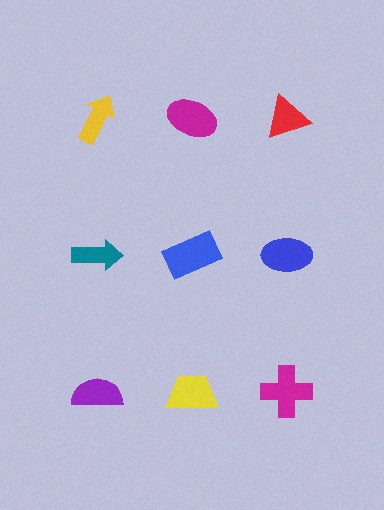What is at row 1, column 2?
A magenta ellipse.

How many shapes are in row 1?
3 shapes.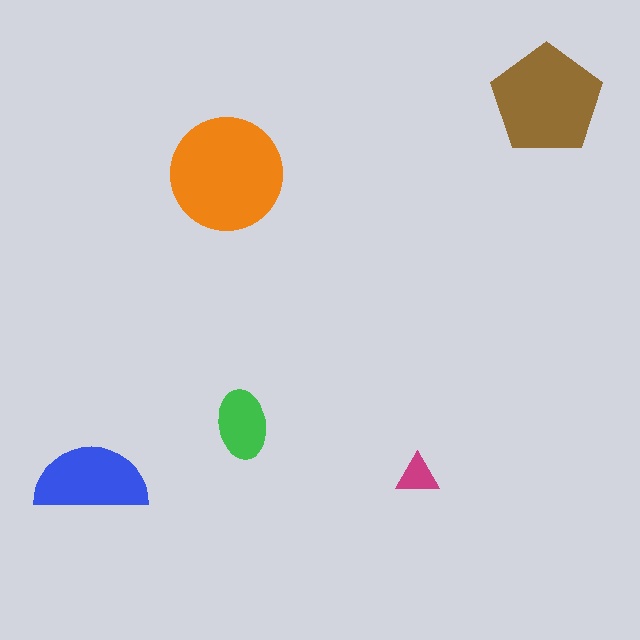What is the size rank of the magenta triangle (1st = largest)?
5th.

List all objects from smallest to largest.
The magenta triangle, the green ellipse, the blue semicircle, the brown pentagon, the orange circle.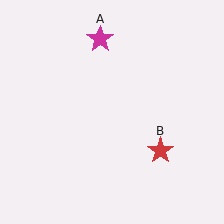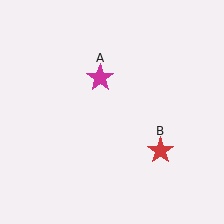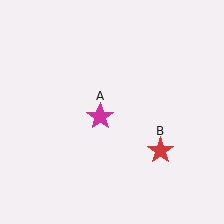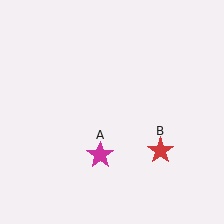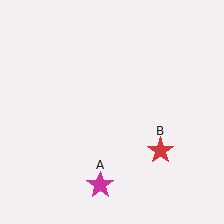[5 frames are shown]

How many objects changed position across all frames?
1 object changed position: magenta star (object A).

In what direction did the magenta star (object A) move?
The magenta star (object A) moved down.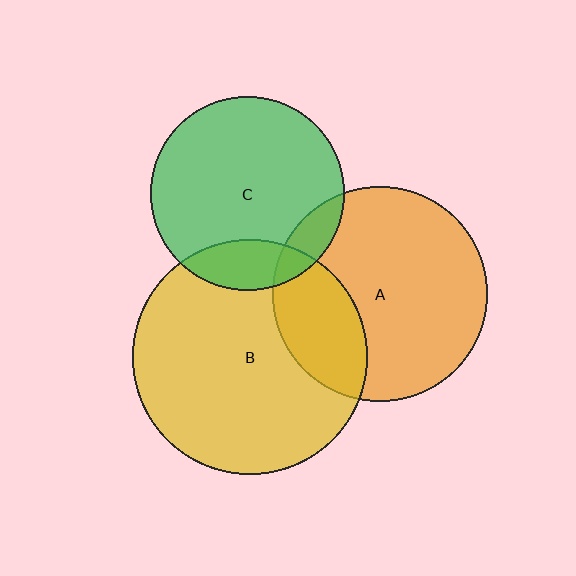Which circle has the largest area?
Circle B (yellow).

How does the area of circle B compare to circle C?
Approximately 1.5 times.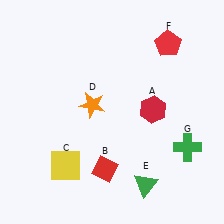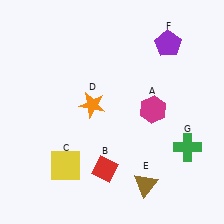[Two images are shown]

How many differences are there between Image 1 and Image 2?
There are 3 differences between the two images.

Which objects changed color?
A changed from red to magenta. E changed from green to brown. F changed from red to purple.